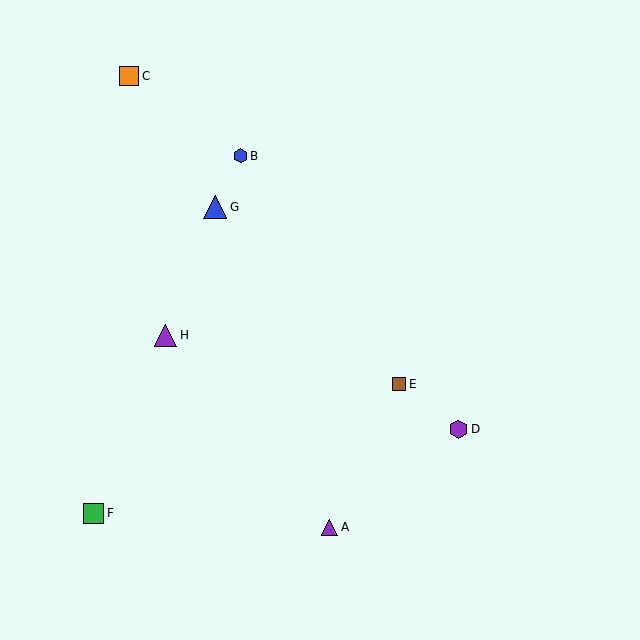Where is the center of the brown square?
The center of the brown square is at (399, 384).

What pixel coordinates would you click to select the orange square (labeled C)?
Click at (129, 76) to select the orange square C.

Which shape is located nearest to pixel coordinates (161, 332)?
The purple triangle (labeled H) at (166, 335) is nearest to that location.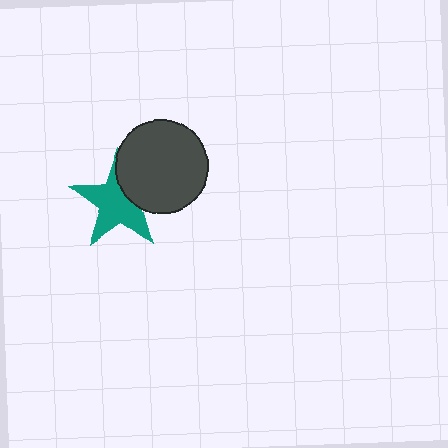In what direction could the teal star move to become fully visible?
The teal star could move toward the lower-left. That would shift it out from behind the dark gray circle entirely.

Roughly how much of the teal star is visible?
Most of it is visible (roughly 69%).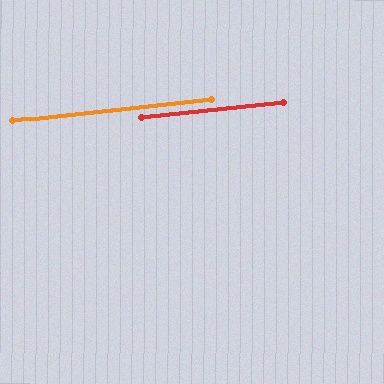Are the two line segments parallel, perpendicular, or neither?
Parallel — their directions differ by only 0.5°.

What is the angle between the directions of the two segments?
Approximately 0 degrees.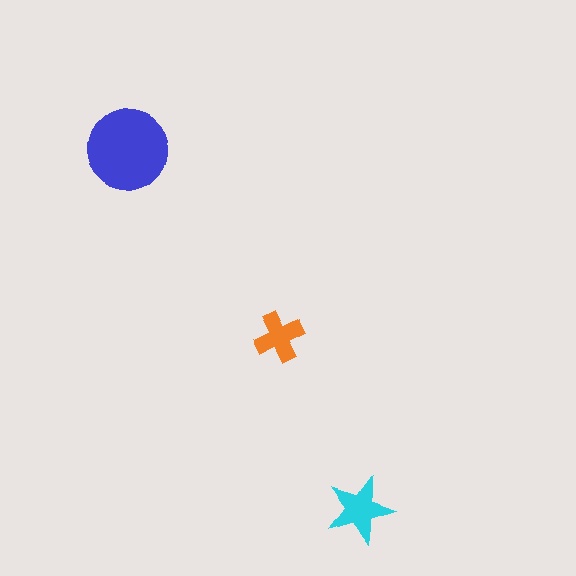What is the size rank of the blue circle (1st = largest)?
1st.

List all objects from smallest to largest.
The orange cross, the cyan star, the blue circle.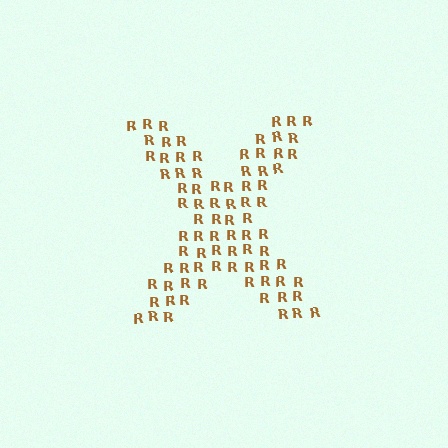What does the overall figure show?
The overall figure shows the letter X.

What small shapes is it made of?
It is made of small letter R's.